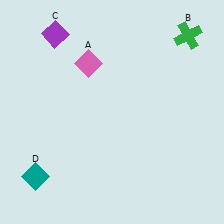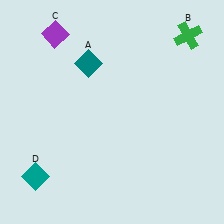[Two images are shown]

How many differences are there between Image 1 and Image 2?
There is 1 difference between the two images.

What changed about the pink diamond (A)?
In Image 1, A is pink. In Image 2, it changed to teal.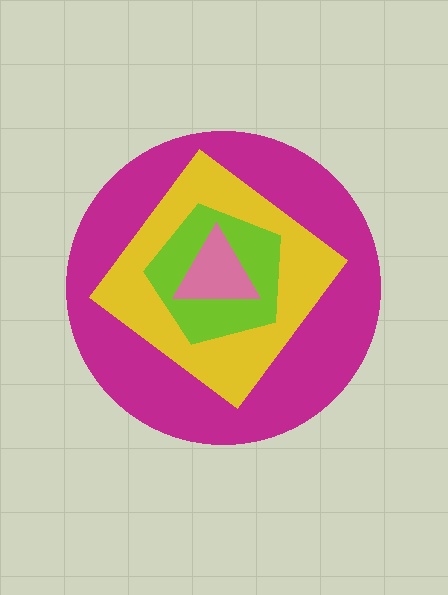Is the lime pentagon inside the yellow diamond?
Yes.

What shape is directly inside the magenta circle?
The yellow diamond.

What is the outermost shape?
The magenta circle.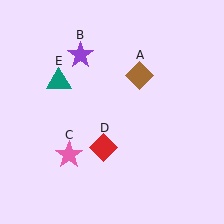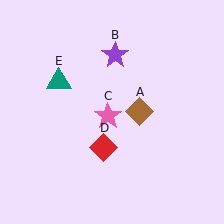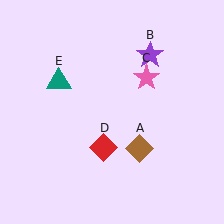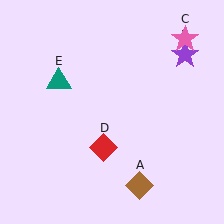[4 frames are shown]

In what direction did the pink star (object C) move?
The pink star (object C) moved up and to the right.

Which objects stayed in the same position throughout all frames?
Red diamond (object D) and teal triangle (object E) remained stationary.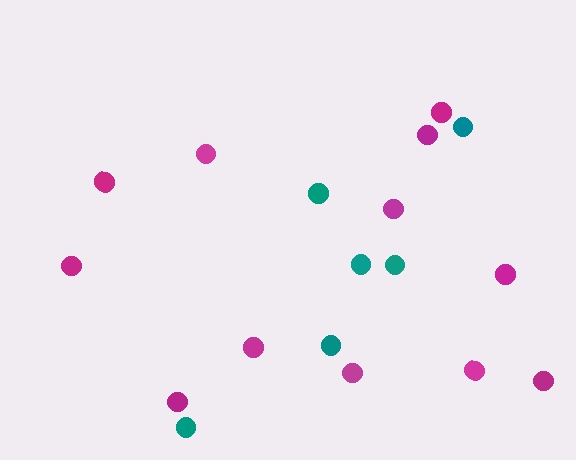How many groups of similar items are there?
There are 2 groups: one group of teal circles (6) and one group of magenta circles (12).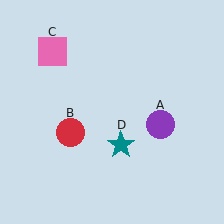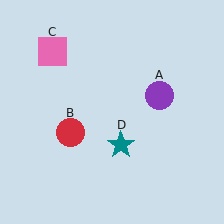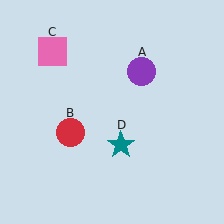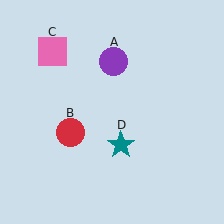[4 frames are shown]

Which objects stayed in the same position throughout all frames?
Red circle (object B) and pink square (object C) and teal star (object D) remained stationary.